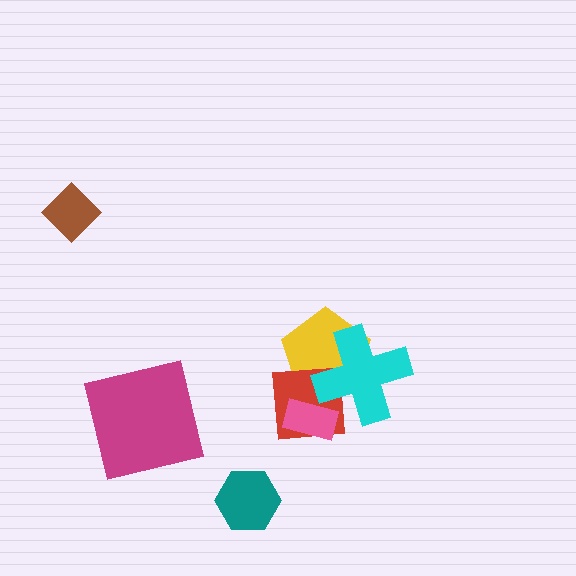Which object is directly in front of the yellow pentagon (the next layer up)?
The red square is directly in front of the yellow pentagon.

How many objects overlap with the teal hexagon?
0 objects overlap with the teal hexagon.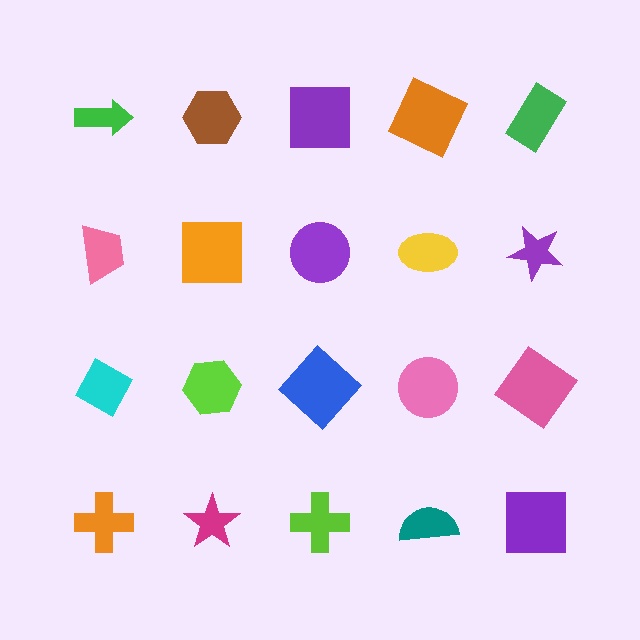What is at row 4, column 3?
A lime cross.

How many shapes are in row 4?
5 shapes.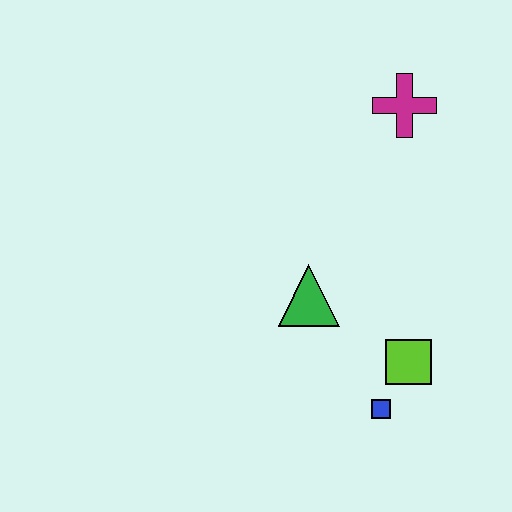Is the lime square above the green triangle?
No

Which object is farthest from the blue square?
The magenta cross is farthest from the blue square.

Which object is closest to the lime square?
The blue square is closest to the lime square.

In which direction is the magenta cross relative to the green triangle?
The magenta cross is above the green triangle.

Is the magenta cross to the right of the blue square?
Yes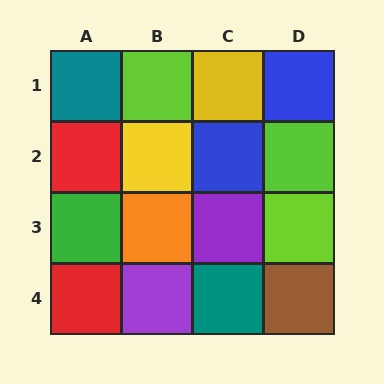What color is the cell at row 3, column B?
Orange.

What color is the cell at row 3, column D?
Lime.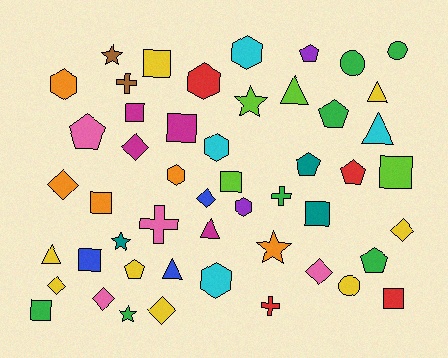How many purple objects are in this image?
There are 2 purple objects.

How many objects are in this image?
There are 50 objects.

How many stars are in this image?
There are 5 stars.